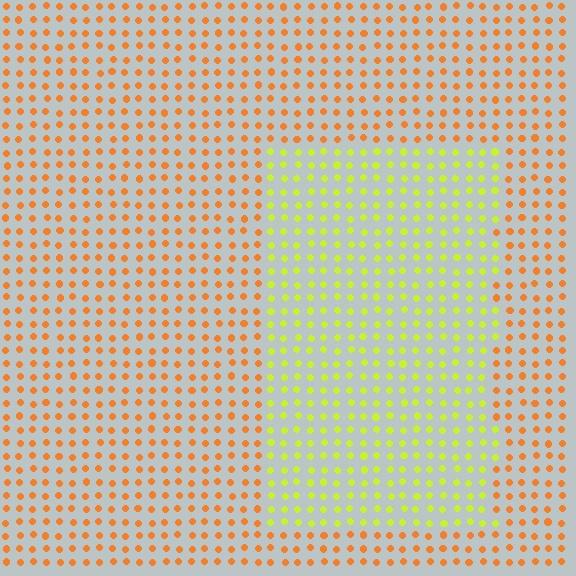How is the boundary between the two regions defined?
The boundary is defined purely by a slight shift in hue (about 49 degrees). Spacing, size, and orientation are identical on both sides.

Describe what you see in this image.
The image is filled with small orange elements in a uniform arrangement. A rectangle-shaped region is visible where the elements are tinted to a slightly different hue, forming a subtle color boundary.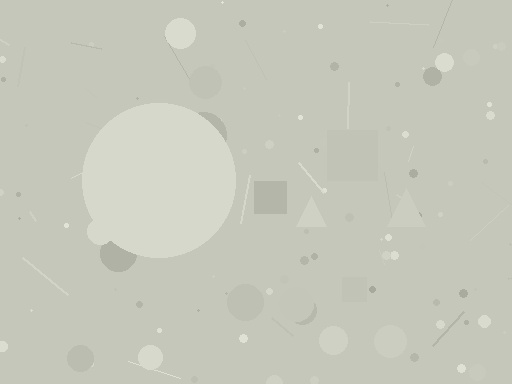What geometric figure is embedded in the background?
A circle is embedded in the background.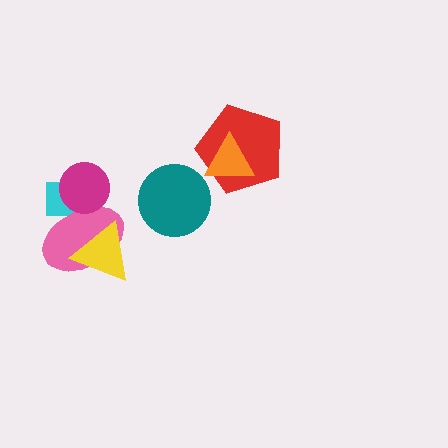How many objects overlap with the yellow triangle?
1 object overlaps with the yellow triangle.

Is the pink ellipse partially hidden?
Yes, it is partially covered by another shape.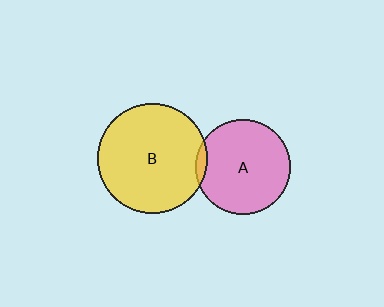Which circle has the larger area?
Circle B (yellow).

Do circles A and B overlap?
Yes.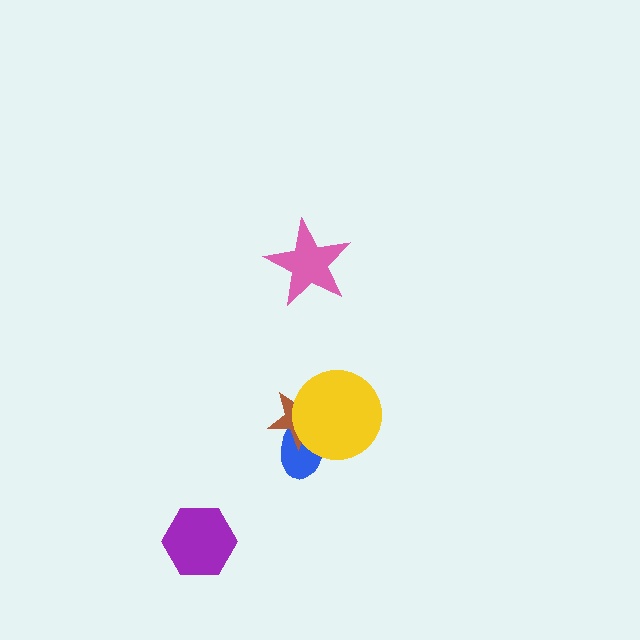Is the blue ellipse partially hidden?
Yes, it is partially covered by another shape.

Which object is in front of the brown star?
The yellow circle is in front of the brown star.